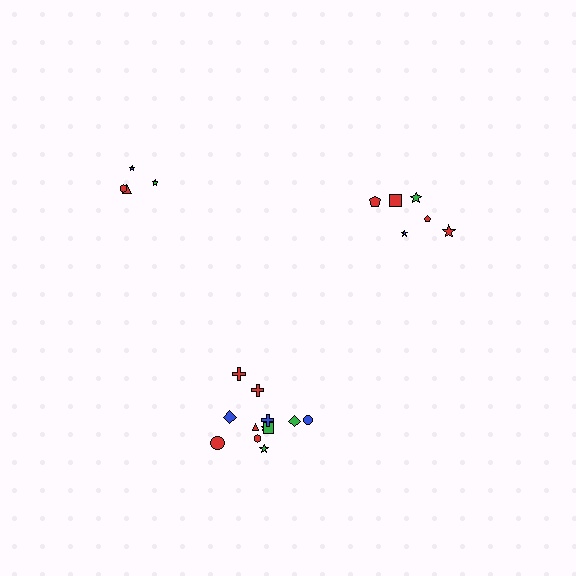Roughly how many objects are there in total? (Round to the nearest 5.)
Roughly 20 objects in total.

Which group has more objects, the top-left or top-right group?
The top-right group.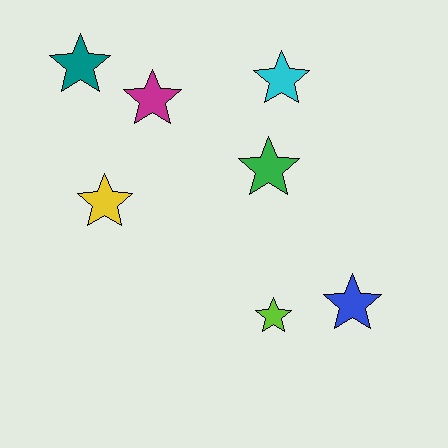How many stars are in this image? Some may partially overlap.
There are 7 stars.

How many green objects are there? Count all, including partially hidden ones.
There is 1 green object.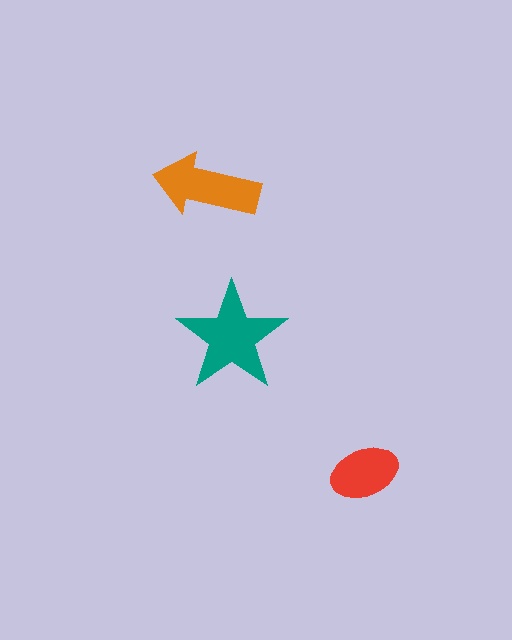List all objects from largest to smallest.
The teal star, the orange arrow, the red ellipse.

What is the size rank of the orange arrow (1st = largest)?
2nd.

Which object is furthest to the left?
The orange arrow is leftmost.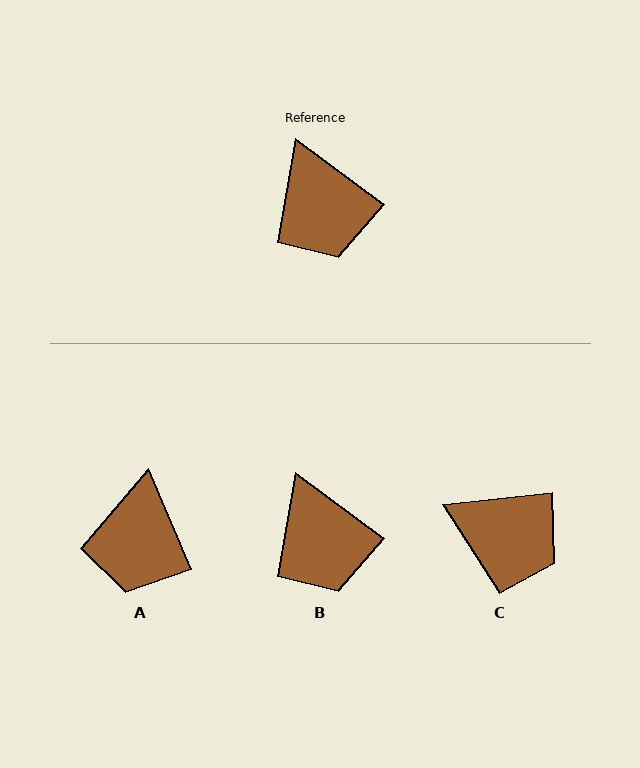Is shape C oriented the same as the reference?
No, it is off by about 43 degrees.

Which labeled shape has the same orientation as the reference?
B.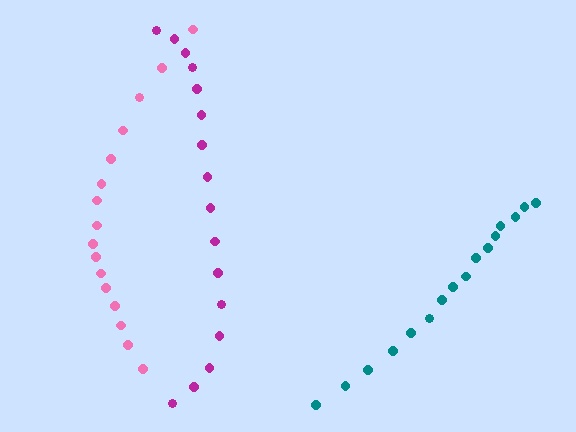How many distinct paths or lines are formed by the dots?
There are 3 distinct paths.